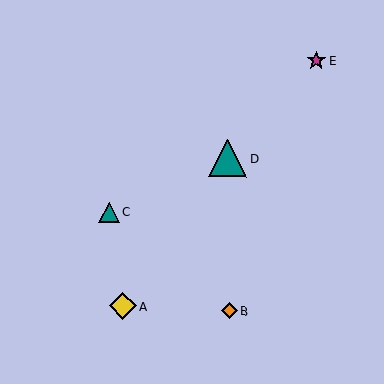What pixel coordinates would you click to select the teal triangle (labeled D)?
Click at (228, 158) to select the teal triangle D.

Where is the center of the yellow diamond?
The center of the yellow diamond is at (123, 306).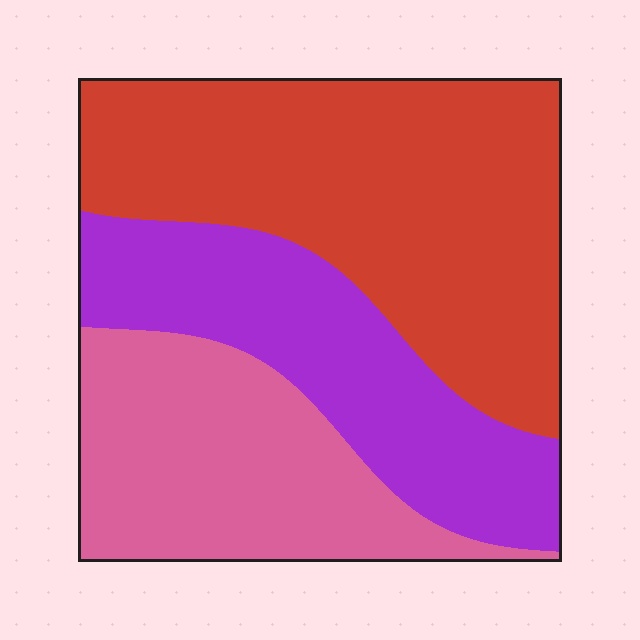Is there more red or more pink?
Red.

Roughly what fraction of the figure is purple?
Purple takes up about one quarter (1/4) of the figure.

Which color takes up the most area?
Red, at roughly 45%.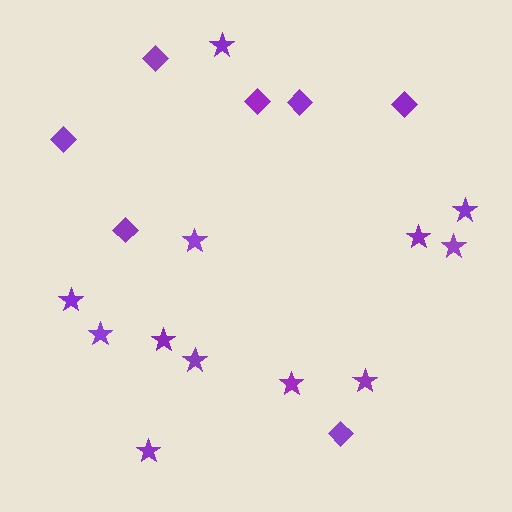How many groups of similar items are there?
There are 2 groups: one group of diamonds (7) and one group of stars (12).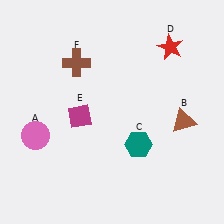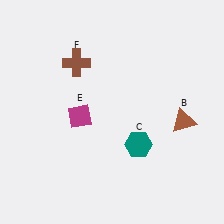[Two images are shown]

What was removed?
The pink circle (A), the red star (D) were removed in Image 2.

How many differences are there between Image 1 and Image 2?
There are 2 differences between the two images.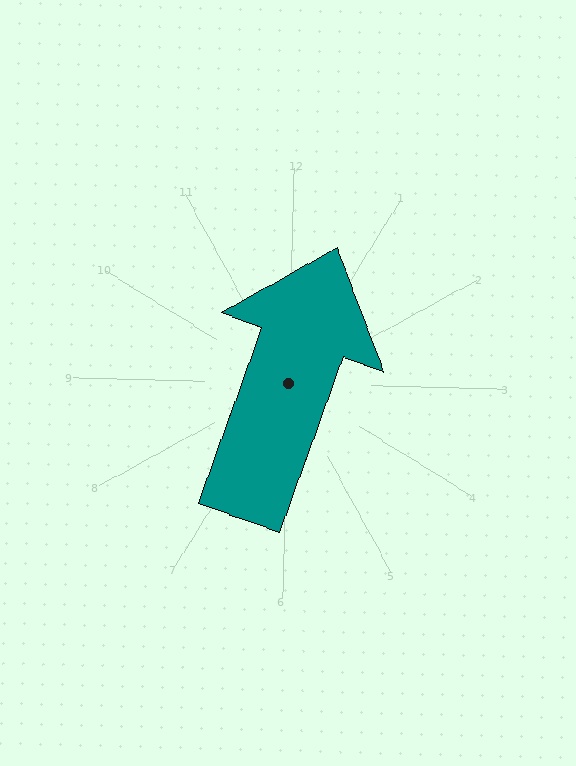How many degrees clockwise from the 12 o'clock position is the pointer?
Approximately 18 degrees.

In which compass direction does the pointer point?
North.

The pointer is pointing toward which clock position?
Roughly 1 o'clock.